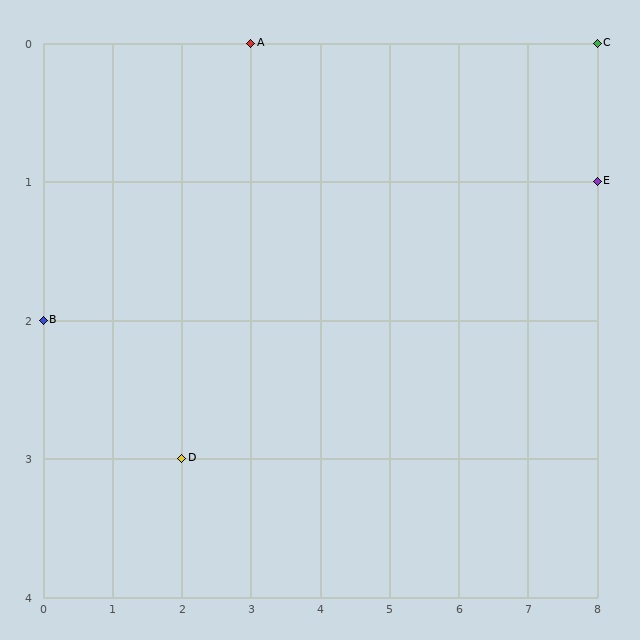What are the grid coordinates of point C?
Point C is at grid coordinates (8, 0).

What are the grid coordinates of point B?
Point B is at grid coordinates (0, 2).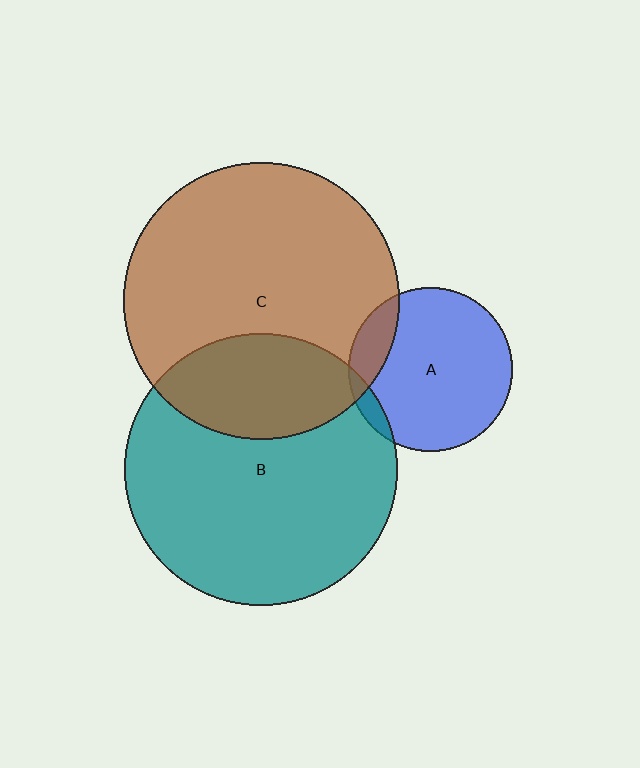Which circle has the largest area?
Circle C (brown).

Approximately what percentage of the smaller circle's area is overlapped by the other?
Approximately 5%.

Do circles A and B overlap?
Yes.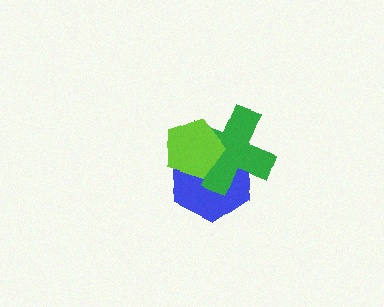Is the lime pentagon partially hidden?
No, no other shape covers it.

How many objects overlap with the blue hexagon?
2 objects overlap with the blue hexagon.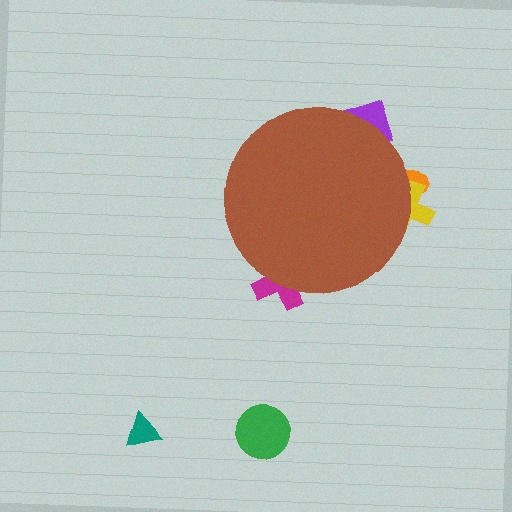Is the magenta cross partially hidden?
Yes, the magenta cross is partially hidden behind the brown circle.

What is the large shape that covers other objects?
A brown circle.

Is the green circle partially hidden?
No, the green circle is fully visible.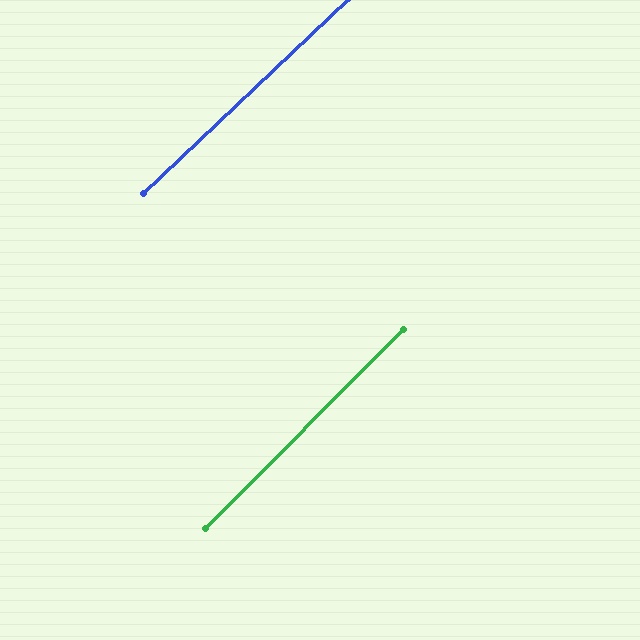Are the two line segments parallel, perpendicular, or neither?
Parallel — their directions differ by only 1.7°.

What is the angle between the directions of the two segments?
Approximately 2 degrees.